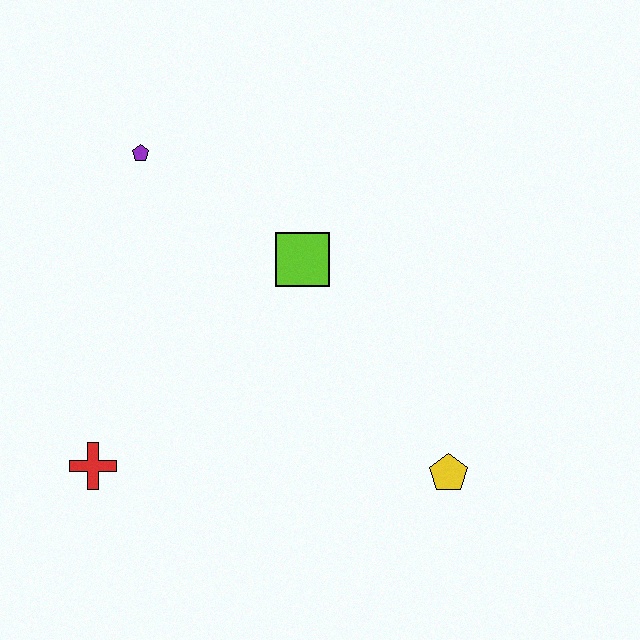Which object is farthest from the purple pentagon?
The yellow pentagon is farthest from the purple pentagon.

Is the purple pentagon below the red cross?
No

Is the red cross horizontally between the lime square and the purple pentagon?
No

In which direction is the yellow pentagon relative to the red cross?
The yellow pentagon is to the right of the red cross.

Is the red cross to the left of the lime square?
Yes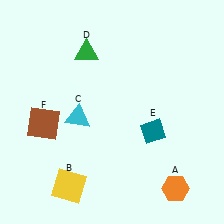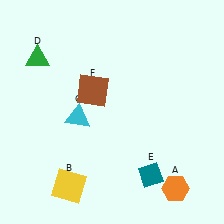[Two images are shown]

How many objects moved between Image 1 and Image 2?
3 objects moved between the two images.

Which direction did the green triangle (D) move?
The green triangle (D) moved left.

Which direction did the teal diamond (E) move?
The teal diamond (E) moved down.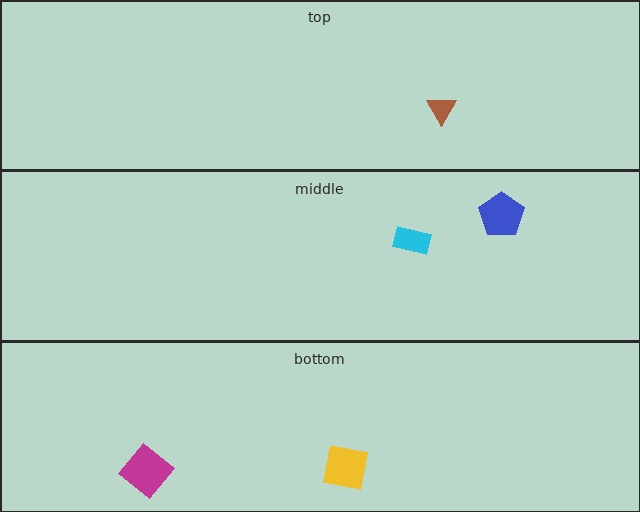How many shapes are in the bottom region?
2.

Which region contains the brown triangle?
The top region.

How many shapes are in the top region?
1.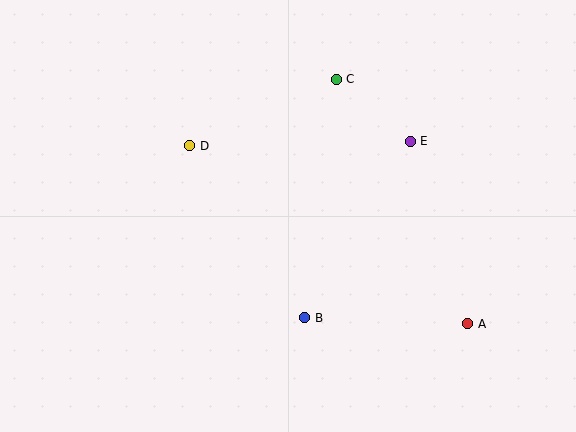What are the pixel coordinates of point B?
Point B is at (305, 318).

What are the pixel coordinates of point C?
Point C is at (336, 79).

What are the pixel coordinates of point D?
Point D is at (190, 146).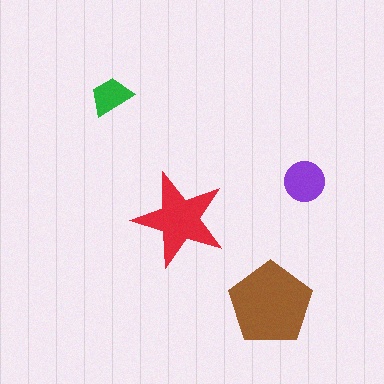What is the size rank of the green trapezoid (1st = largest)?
4th.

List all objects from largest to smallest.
The brown pentagon, the red star, the purple circle, the green trapezoid.